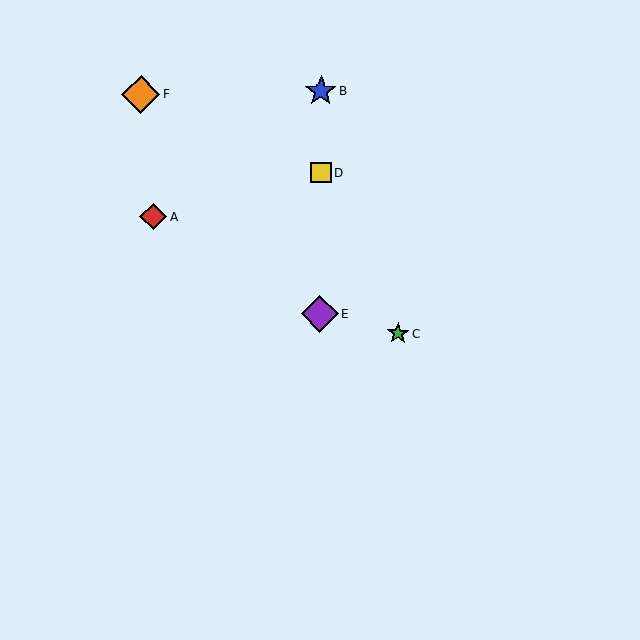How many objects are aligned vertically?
3 objects (B, D, E) are aligned vertically.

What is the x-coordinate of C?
Object C is at x≈398.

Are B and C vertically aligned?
No, B is at x≈321 and C is at x≈398.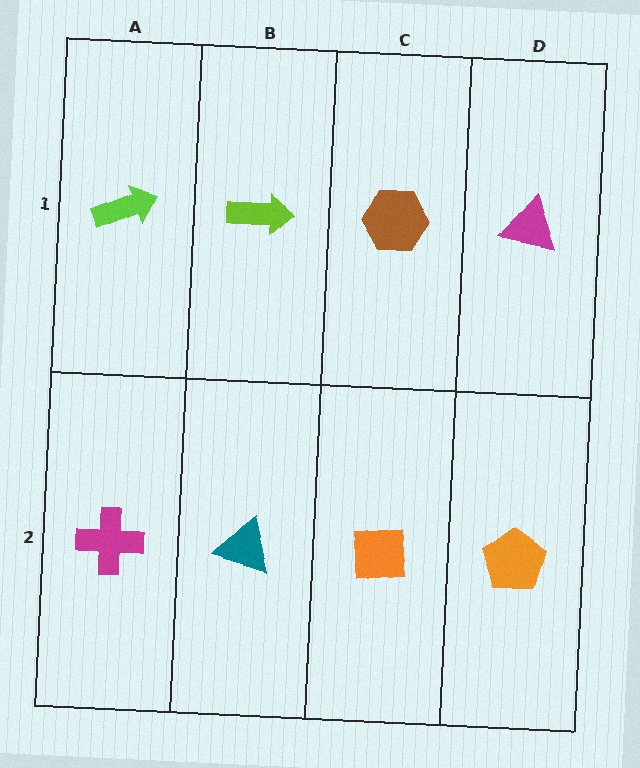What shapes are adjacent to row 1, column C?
An orange square (row 2, column C), a lime arrow (row 1, column B), a magenta triangle (row 1, column D).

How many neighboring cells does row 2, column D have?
2.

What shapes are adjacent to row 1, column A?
A magenta cross (row 2, column A), a lime arrow (row 1, column B).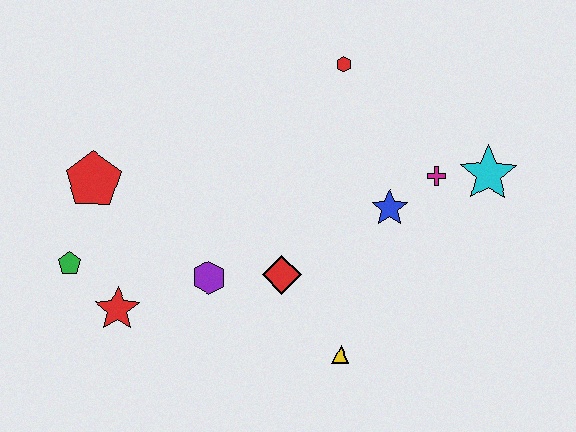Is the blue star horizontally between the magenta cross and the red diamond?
Yes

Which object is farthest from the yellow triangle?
The red pentagon is farthest from the yellow triangle.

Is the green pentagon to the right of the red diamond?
No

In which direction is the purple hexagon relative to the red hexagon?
The purple hexagon is below the red hexagon.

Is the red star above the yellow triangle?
Yes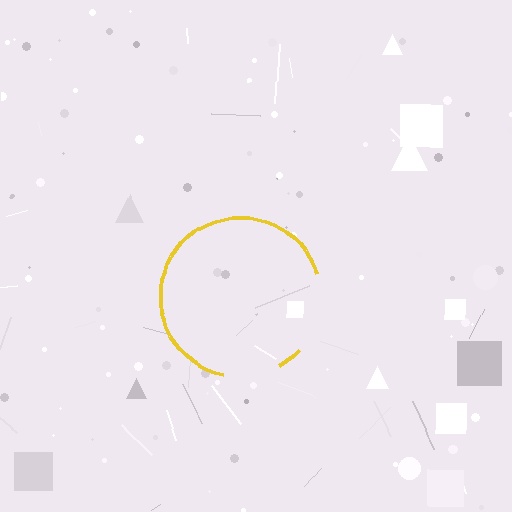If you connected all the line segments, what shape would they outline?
They would outline a circle.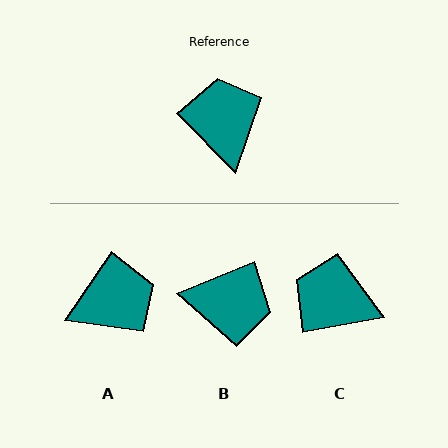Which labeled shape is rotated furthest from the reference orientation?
B, about 112 degrees away.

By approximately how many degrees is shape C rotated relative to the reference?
Approximately 55 degrees counter-clockwise.